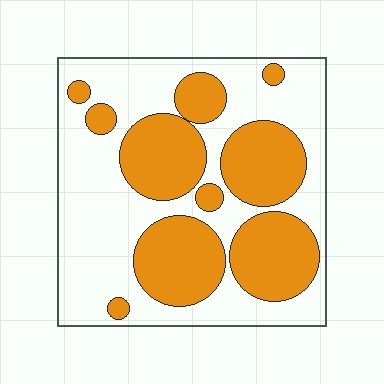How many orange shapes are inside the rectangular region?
10.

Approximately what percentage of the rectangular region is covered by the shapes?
Approximately 40%.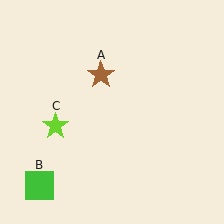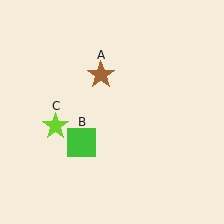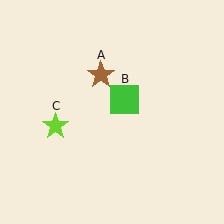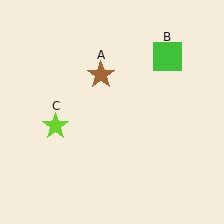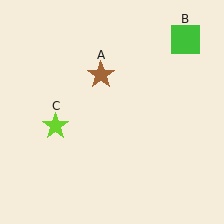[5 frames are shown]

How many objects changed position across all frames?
1 object changed position: green square (object B).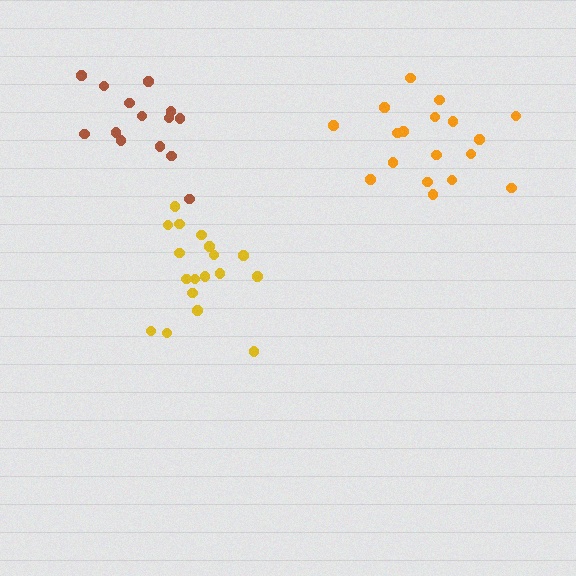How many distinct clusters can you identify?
There are 3 distinct clusters.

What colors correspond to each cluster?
The clusters are colored: orange, yellow, brown.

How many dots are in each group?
Group 1: 18 dots, Group 2: 18 dots, Group 3: 14 dots (50 total).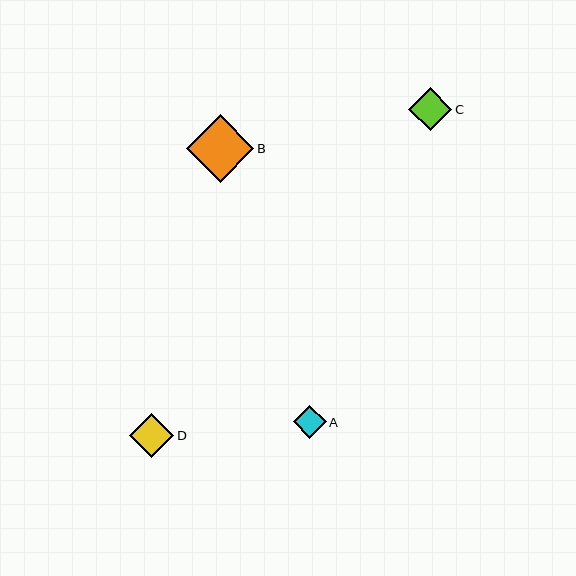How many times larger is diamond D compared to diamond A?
Diamond D is approximately 1.3 times the size of diamond A.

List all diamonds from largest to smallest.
From largest to smallest: B, D, C, A.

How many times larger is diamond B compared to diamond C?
Diamond B is approximately 1.6 times the size of diamond C.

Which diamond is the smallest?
Diamond A is the smallest with a size of approximately 33 pixels.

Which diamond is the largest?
Diamond B is the largest with a size of approximately 67 pixels.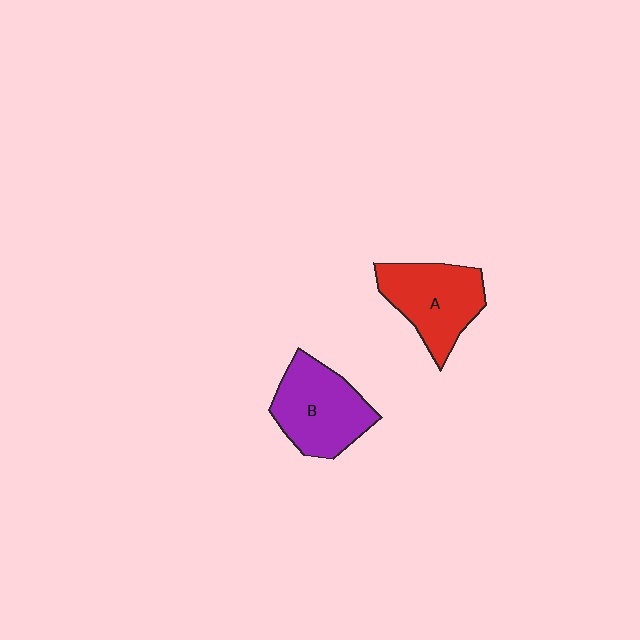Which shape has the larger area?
Shape B (purple).